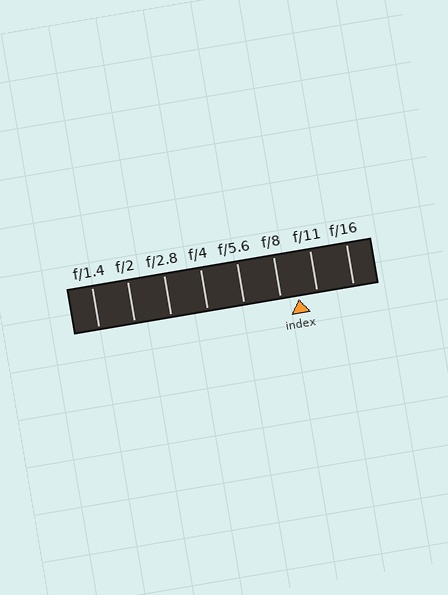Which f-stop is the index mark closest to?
The index mark is closest to f/11.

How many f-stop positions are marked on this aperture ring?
There are 8 f-stop positions marked.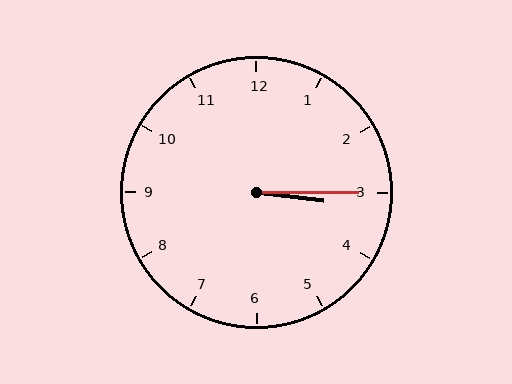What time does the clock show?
3:15.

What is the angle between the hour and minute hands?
Approximately 8 degrees.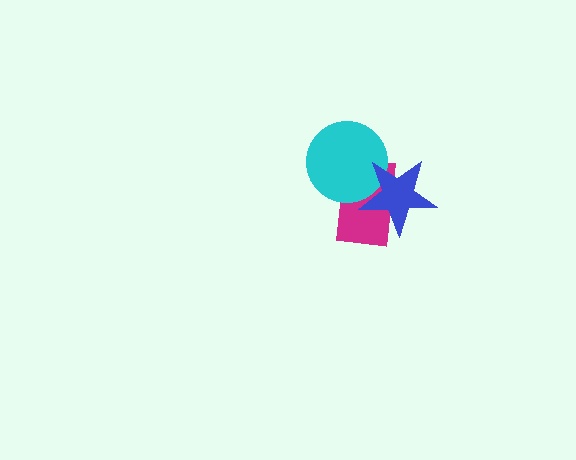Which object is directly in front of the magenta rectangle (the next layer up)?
The cyan circle is directly in front of the magenta rectangle.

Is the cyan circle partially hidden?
Yes, it is partially covered by another shape.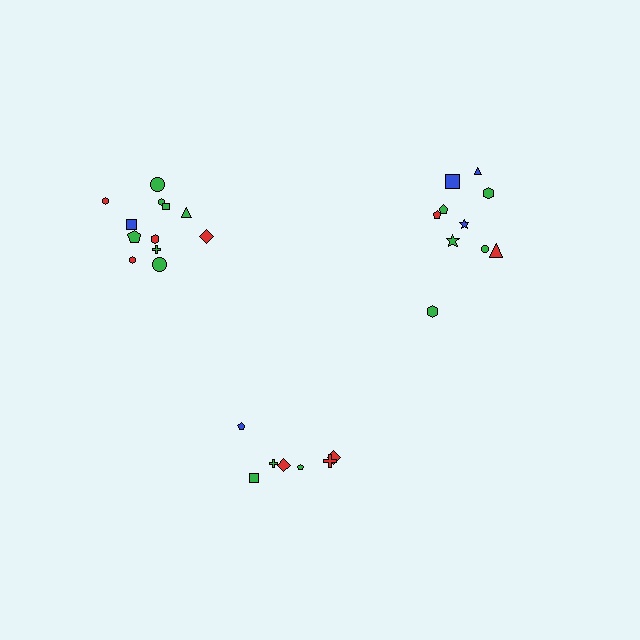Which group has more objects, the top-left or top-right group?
The top-left group.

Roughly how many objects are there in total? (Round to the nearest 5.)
Roughly 30 objects in total.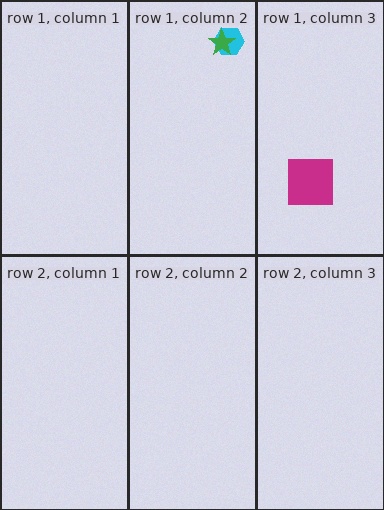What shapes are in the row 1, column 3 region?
The magenta square.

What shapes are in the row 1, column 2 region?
The cyan hexagon, the green star.